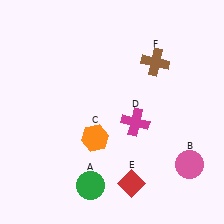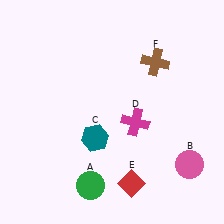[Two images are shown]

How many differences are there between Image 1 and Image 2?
There is 1 difference between the two images.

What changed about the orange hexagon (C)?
In Image 1, C is orange. In Image 2, it changed to teal.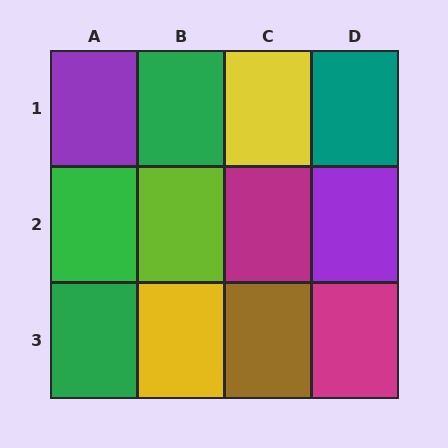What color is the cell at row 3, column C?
Brown.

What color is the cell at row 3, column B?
Yellow.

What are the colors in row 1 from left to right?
Purple, green, yellow, teal.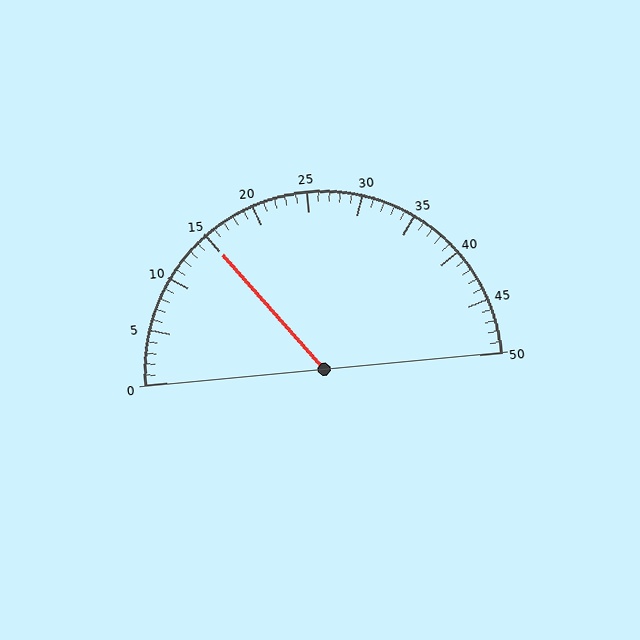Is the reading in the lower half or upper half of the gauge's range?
The reading is in the lower half of the range (0 to 50).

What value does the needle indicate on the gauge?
The needle indicates approximately 15.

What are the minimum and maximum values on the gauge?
The gauge ranges from 0 to 50.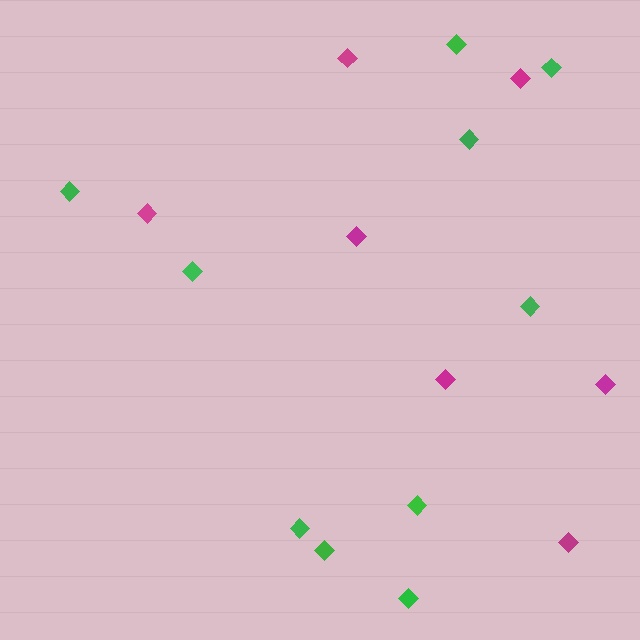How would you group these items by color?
There are 2 groups: one group of magenta diamonds (7) and one group of green diamonds (10).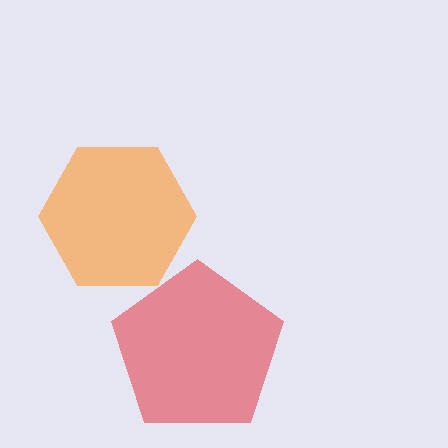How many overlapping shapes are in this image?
There are 2 overlapping shapes in the image.